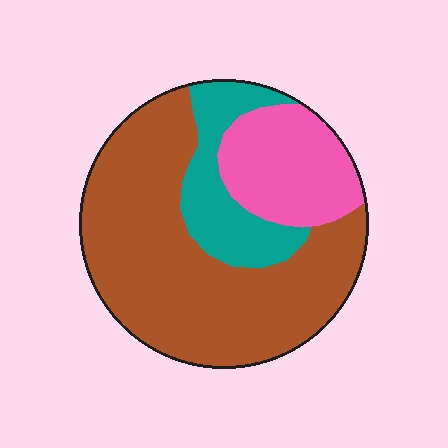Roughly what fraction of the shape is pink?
Pink covers 21% of the shape.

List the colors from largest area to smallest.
From largest to smallest: brown, pink, teal.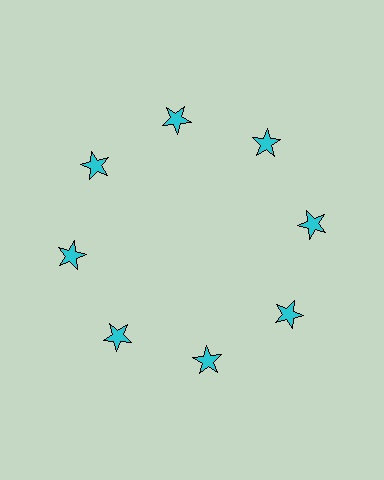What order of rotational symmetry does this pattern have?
This pattern has 8-fold rotational symmetry.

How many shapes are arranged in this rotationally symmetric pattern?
There are 8 shapes, arranged in 8 groups of 1.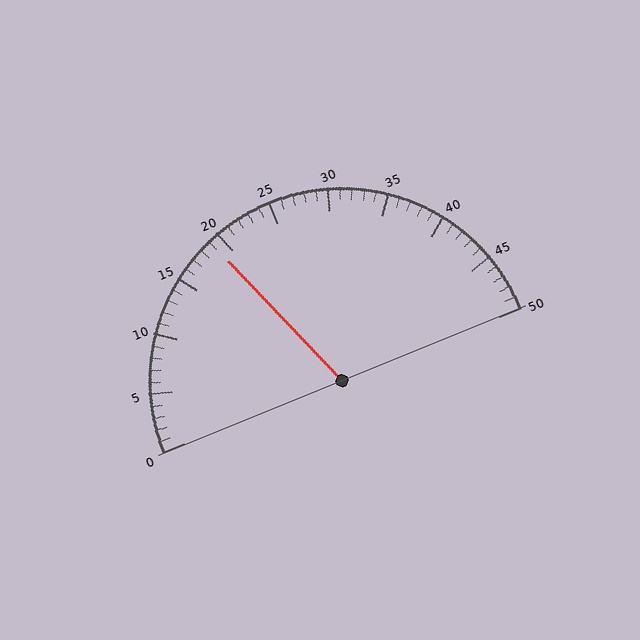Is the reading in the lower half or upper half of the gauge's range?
The reading is in the lower half of the range (0 to 50).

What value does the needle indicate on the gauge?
The needle indicates approximately 19.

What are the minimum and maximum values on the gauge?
The gauge ranges from 0 to 50.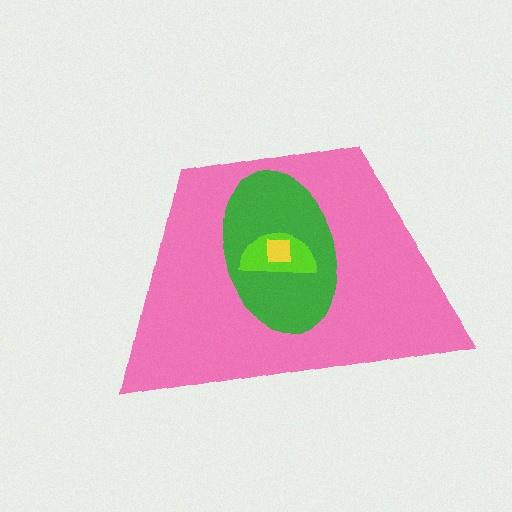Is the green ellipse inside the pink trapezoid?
Yes.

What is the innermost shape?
The yellow square.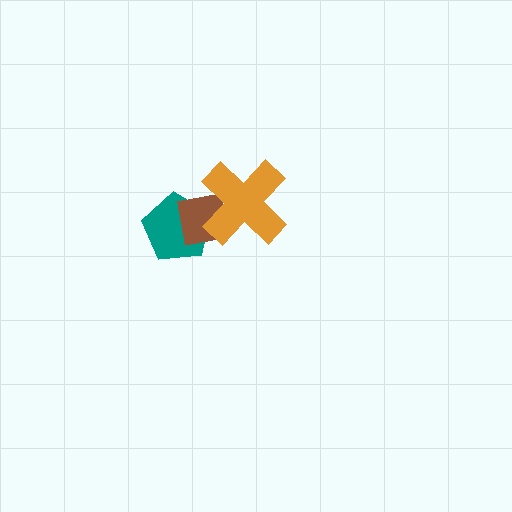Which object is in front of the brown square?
The orange cross is in front of the brown square.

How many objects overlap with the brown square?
2 objects overlap with the brown square.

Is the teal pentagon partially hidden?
Yes, it is partially covered by another shape.